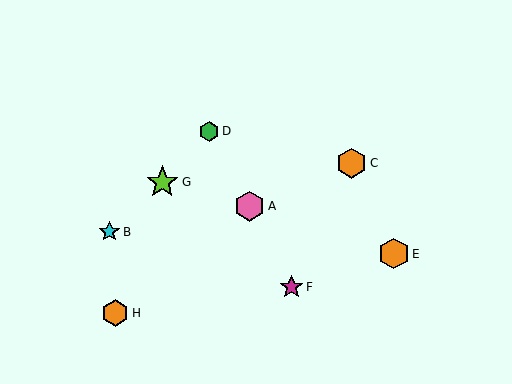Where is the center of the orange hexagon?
The center of the orange hexagon is at (394, 254).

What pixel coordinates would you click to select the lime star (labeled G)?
Click at (162, 182) to select the lime star G.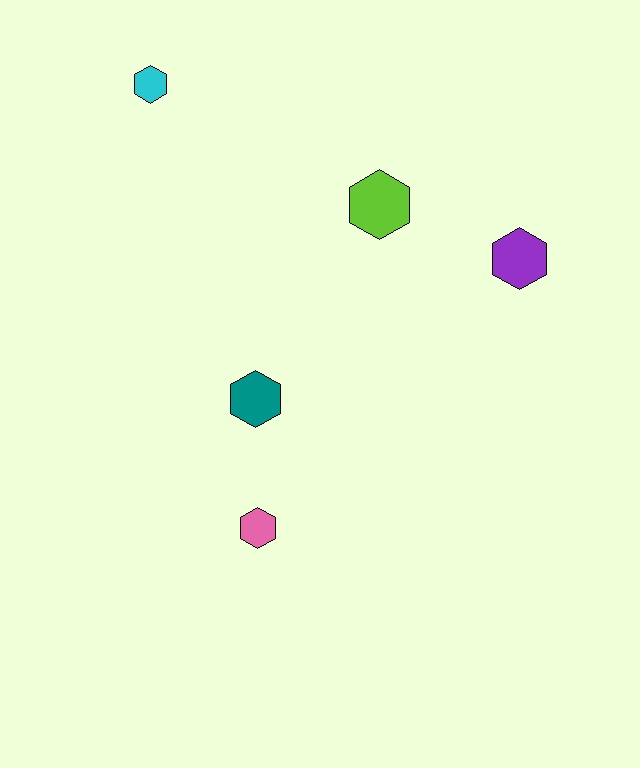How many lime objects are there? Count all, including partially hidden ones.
There is 1 lime object.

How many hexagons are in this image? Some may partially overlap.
There are 5 hexagons.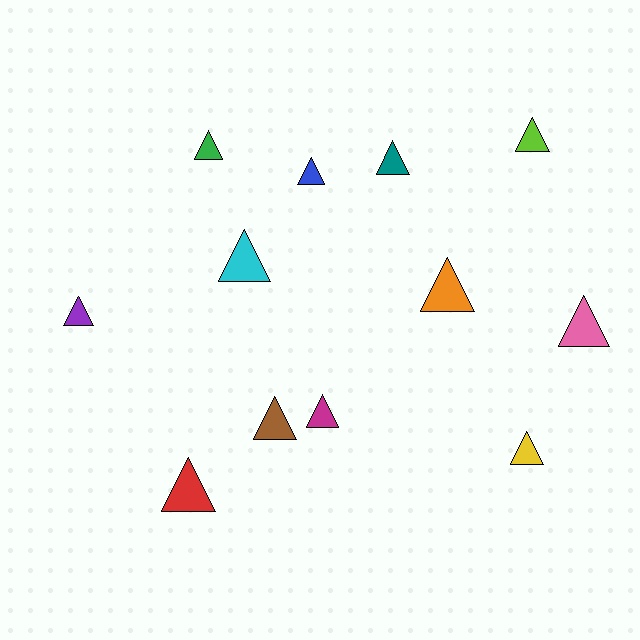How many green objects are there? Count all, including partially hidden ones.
There is 1 green object.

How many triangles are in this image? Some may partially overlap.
There are 12 triangles.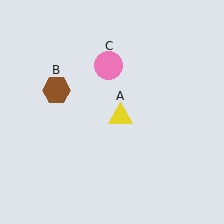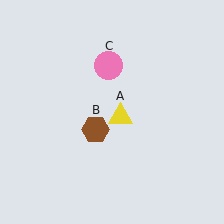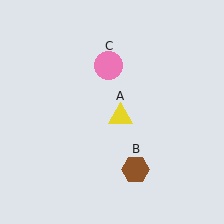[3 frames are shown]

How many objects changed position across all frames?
1 object changed position: brown hexagon (object B).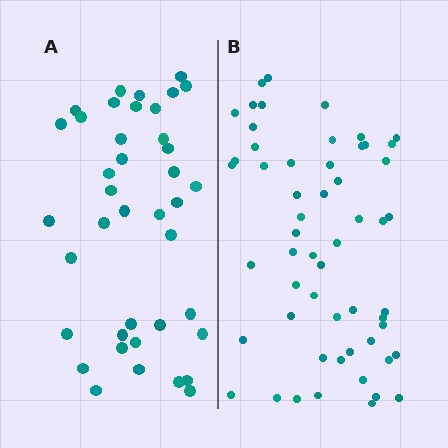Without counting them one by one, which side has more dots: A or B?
Region B (the right region) has more dots.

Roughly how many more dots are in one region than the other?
Region B has approximately 15 more dots than region A.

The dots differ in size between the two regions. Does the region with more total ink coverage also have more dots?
No. Region A has more total ink coverage because its dots are larger, but region B actually contains more individual dots. Total area can be misleading — the number of items is what matters here.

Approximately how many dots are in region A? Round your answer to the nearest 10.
About 40 dots.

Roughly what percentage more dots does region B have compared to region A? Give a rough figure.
About 40% more.